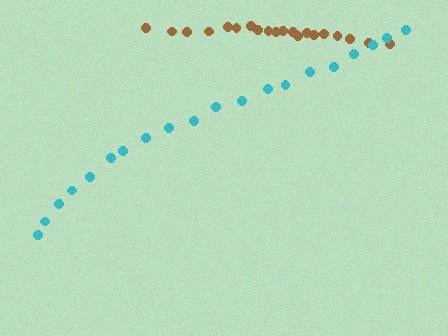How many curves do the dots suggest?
There are 2 distinct paths.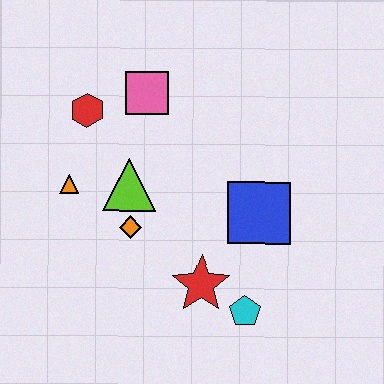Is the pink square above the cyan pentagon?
Yes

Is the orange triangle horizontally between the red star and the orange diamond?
No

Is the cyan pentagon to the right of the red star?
Yes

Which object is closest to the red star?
The cyan pentagon is closest to the red star.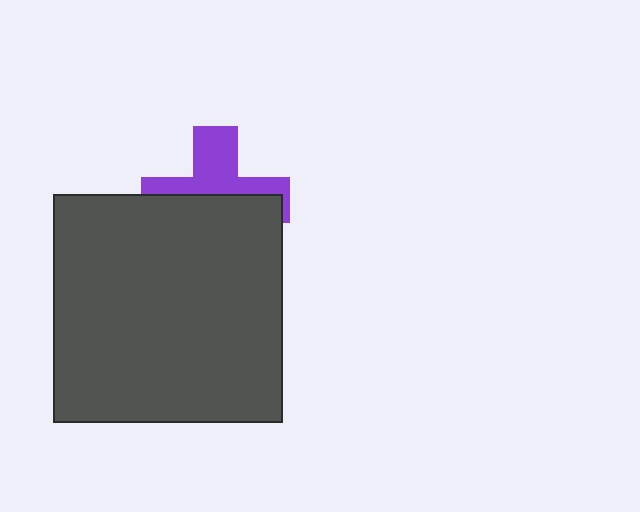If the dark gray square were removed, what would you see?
You would see the complete purple cross.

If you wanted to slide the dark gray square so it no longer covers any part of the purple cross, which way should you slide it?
Slide it down — that is the most direct way to separate the two shapes.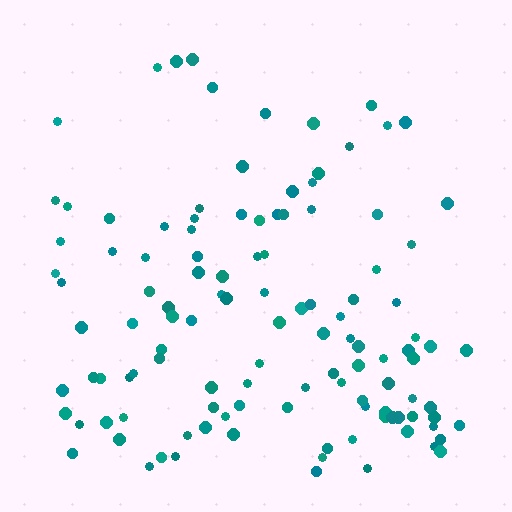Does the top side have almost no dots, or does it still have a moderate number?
Still a moderate number, just noticeably fewer than the bottom.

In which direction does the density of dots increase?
From top to bottom, with the bottom side densest.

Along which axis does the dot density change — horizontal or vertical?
Vertical.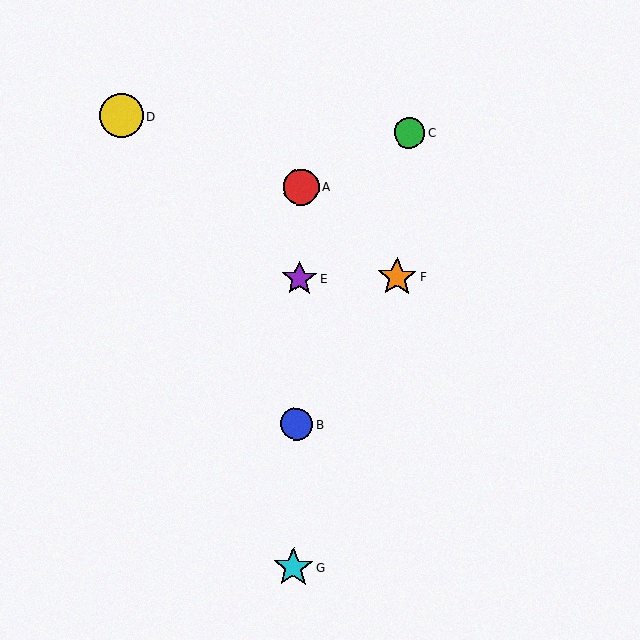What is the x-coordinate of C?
Object C is at x≈409.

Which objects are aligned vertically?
Objects A, B, E, G are aligned vertically.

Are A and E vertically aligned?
Yes, both are at x≈301.